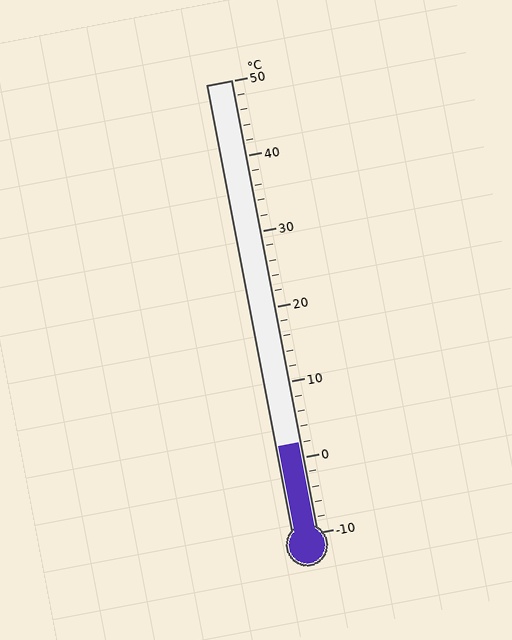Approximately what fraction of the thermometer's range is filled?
The thermometer is filled to approximately 20% of its range.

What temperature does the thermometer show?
The thermometer shows approximately 2°C.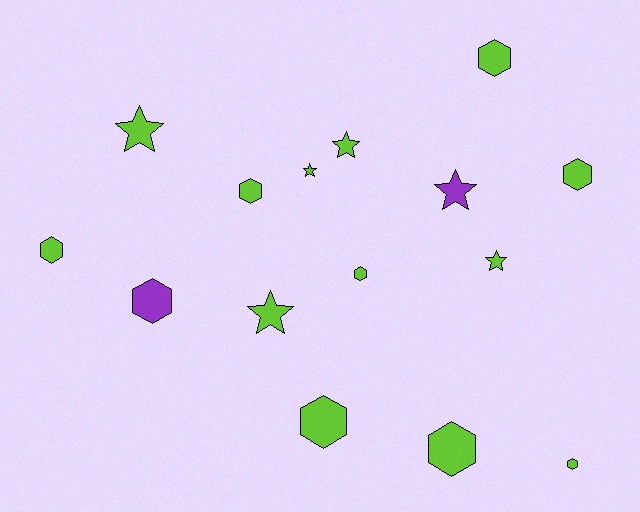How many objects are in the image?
There are 15 objects.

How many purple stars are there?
There is 1 purple star.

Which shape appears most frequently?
Hexagon, with 9 objects.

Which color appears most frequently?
Lime, with 13 objects.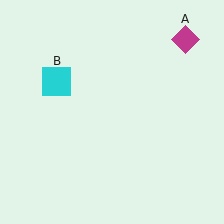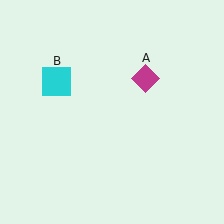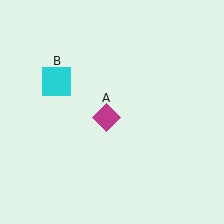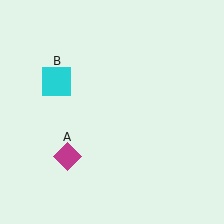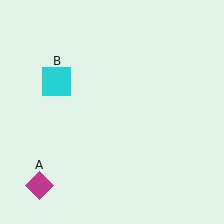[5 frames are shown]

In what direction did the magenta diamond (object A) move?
The magenta diamond (object A) moved down and to the left.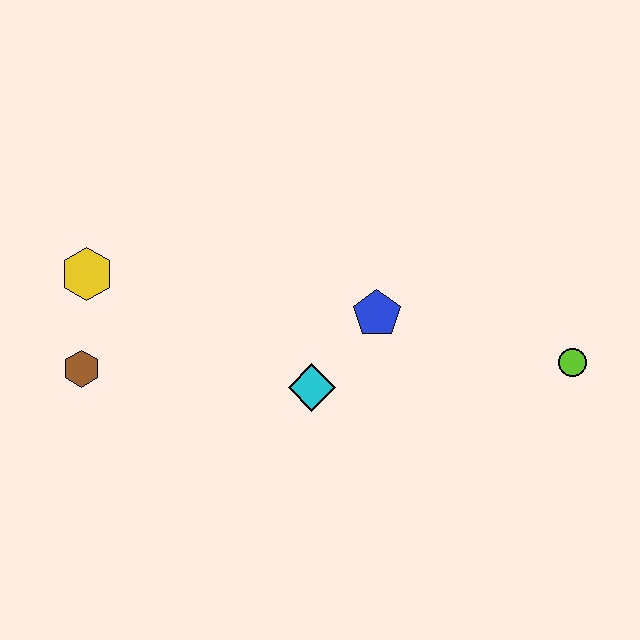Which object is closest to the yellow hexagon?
The brown hexagon is closest to the yellow hexagon.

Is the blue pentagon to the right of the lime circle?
No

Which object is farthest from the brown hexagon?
The lime circle is farthest from the brown hexagon.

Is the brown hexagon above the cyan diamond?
Yes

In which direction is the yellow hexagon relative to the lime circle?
The yellow hexagon is to the left of the lime circle.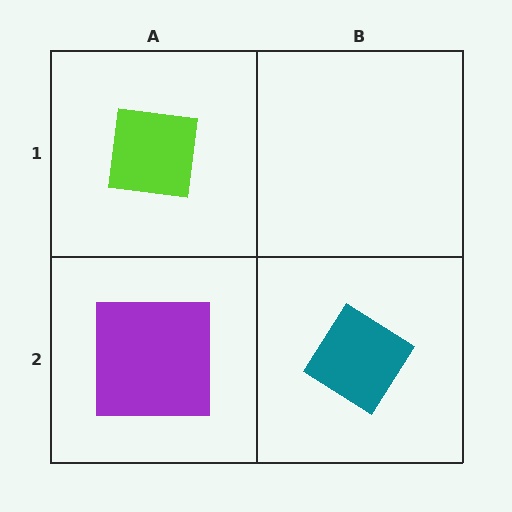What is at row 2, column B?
A teal diamond.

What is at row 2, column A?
A purple square.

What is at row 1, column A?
A lime square.